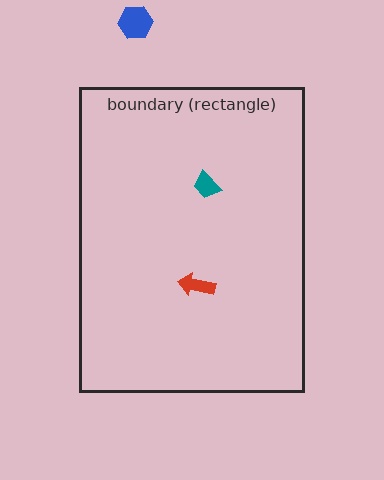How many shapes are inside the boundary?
2 inside, 1 outside.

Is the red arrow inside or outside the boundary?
Inside.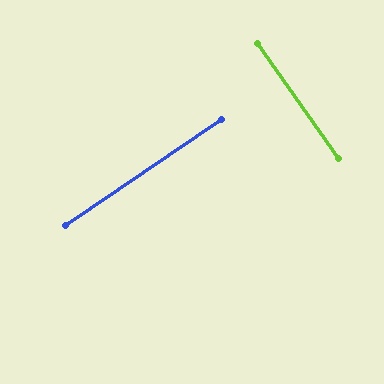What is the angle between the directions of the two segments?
Approximately 89 degrees.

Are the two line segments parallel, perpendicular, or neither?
Perpendicular — they meet at approximately 89°.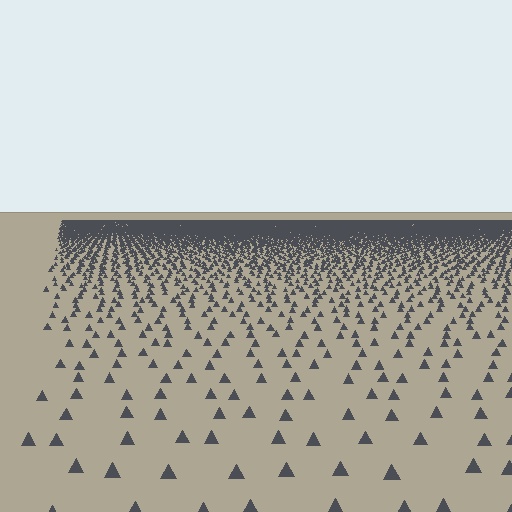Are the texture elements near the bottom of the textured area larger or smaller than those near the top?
Larger. Near the bottom, elements are closer to the viewer and appear at a bigger on-screen size.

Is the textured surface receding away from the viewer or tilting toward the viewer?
The surface is receding away from the viewer. Texture elements get smaller and denser toward the top.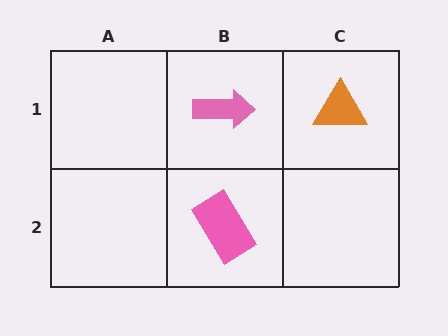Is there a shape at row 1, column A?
No, that cell is empty.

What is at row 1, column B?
A pink arrow.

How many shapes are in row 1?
2 shapes.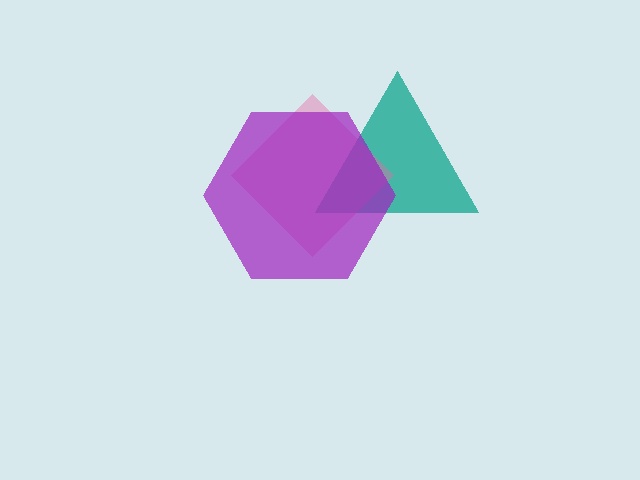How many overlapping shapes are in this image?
There are 3 overlapping shapes in the image.